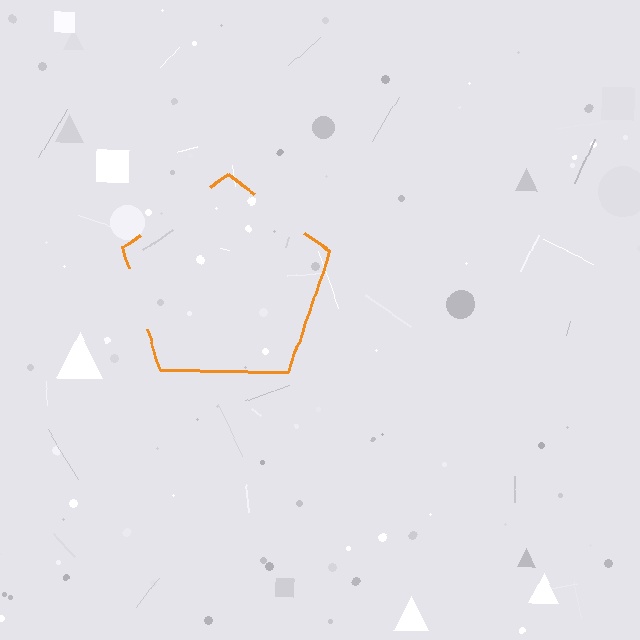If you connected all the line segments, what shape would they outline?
They would outline a pentagon.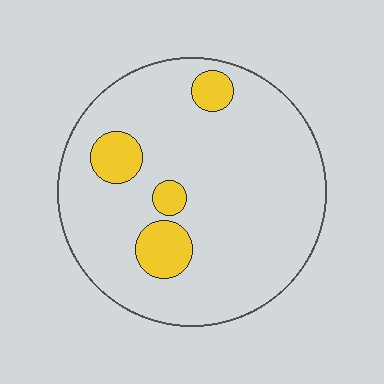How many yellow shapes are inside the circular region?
4.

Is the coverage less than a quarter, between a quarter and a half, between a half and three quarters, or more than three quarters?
Less than a quarter.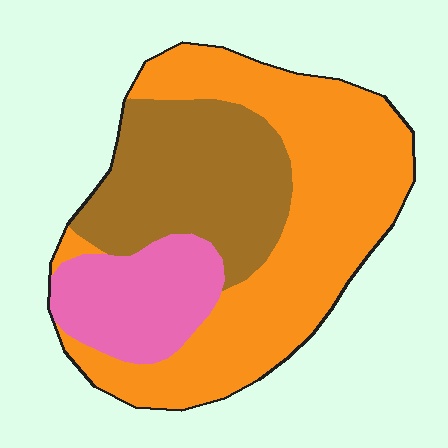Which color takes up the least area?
Pink, at roughly 20%.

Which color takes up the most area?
Orange, at roughly 55%.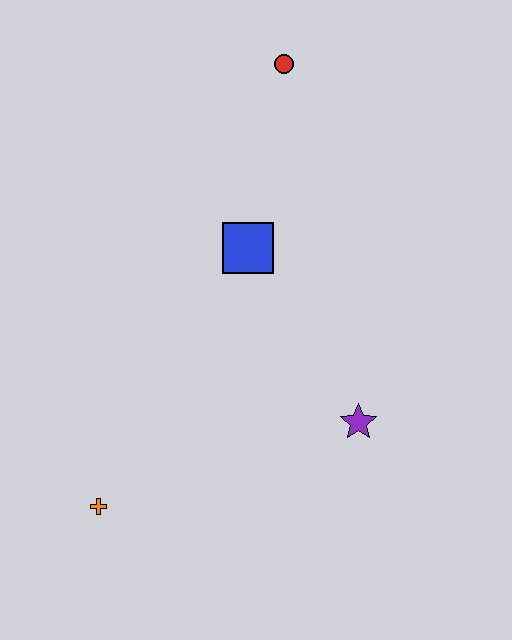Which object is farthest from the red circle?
The orange cross is farthest from the red circle.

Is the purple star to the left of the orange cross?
No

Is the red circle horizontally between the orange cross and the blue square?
No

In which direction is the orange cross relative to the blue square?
The orange cross is below the blue square.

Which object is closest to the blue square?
The red circle is closest to the blue square.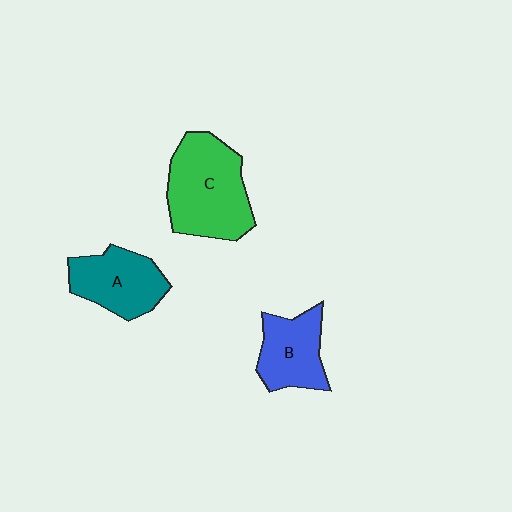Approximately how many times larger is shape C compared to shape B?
Approximately 1.6 times.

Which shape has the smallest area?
Shape B (blue).